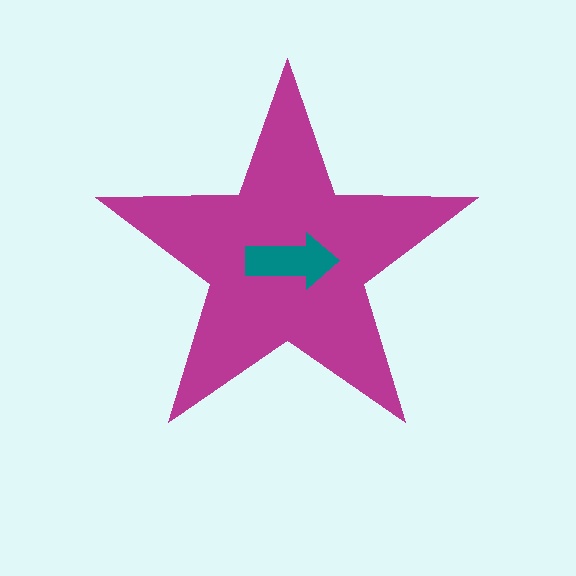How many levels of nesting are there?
2.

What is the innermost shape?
The teal arrow.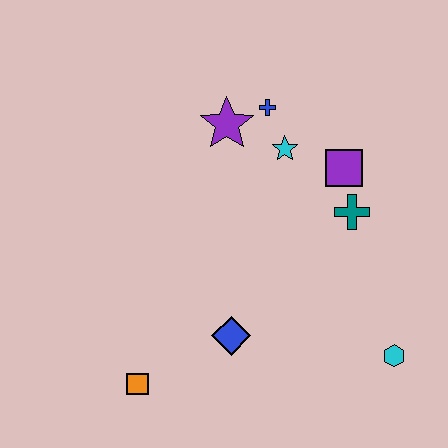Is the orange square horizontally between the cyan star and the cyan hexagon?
No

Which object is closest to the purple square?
The teal cross is closest to the purple square.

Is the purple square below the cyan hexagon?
No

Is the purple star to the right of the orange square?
Yes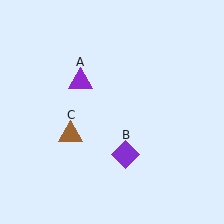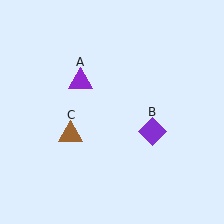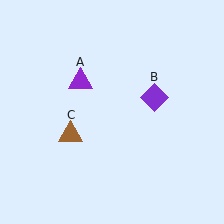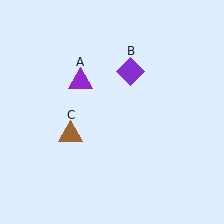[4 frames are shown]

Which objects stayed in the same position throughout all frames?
Purple triangle (object A) and brown triangle (object C) remained stationary.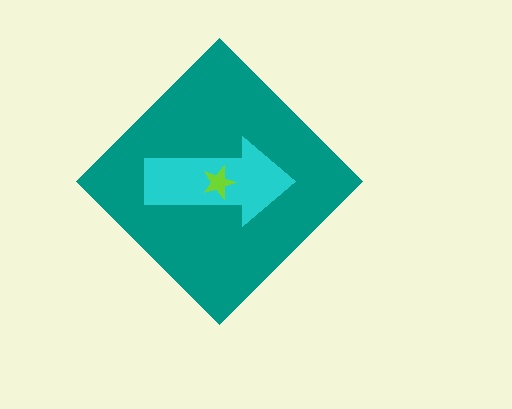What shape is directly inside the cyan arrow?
The lime star.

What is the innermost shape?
The lime star.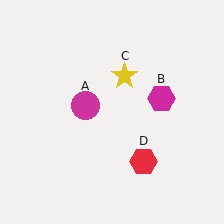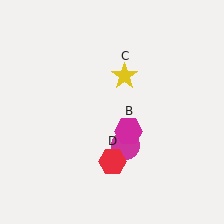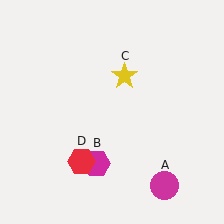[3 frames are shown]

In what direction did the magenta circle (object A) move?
The magenta circle (object A) moved down and to the right.